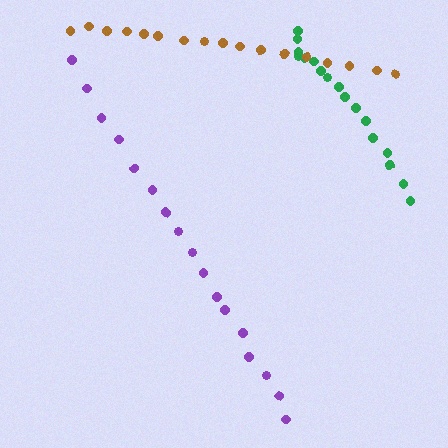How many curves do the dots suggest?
There are 3 distinct paths.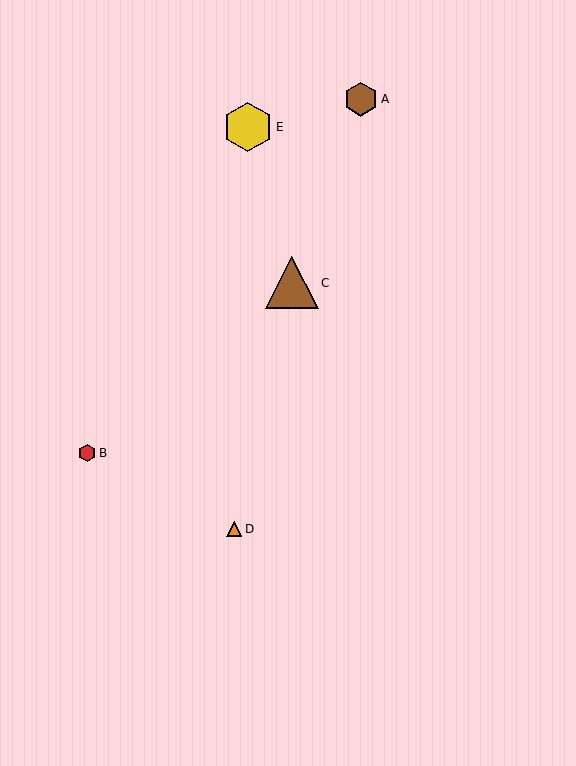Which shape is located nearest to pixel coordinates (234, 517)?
The orange triangle (labeled D) at (234, 529) is nearest to that location.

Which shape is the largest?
The brown triangle (labeled C) is the largest.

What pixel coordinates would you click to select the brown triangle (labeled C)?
Click at (292, 283) to select the brown triangle C.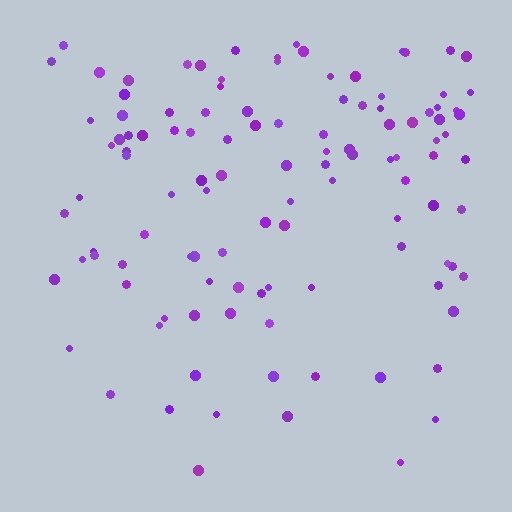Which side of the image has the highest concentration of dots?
The top.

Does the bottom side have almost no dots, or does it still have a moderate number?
Still a moderate number, just noticeably fewer than the top.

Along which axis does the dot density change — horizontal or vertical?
Vertical.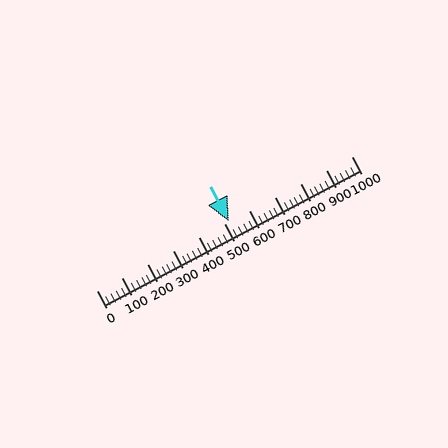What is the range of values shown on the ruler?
The ruler shows values from 0 to 1000.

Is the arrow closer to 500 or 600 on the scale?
The arrow is closer to 500.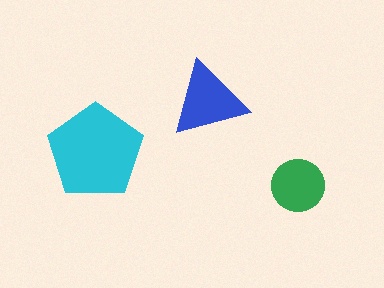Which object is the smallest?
The green circle.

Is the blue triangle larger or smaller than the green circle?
Larger.